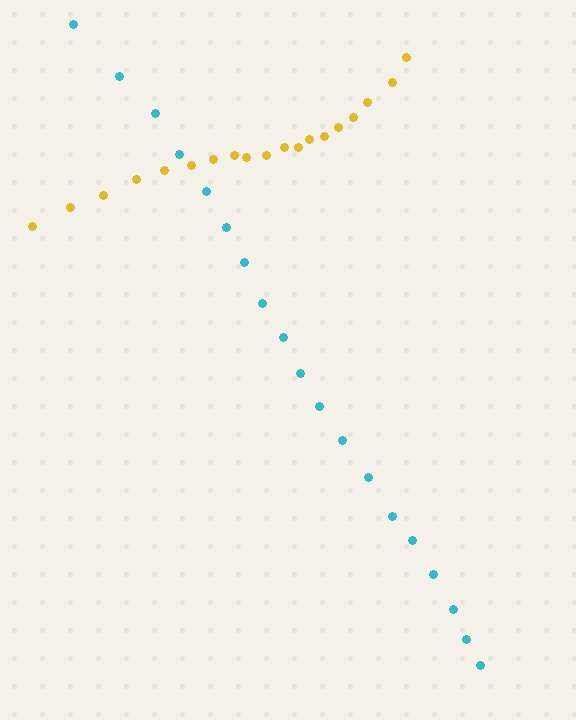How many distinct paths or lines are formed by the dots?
There are 2 distinct paths.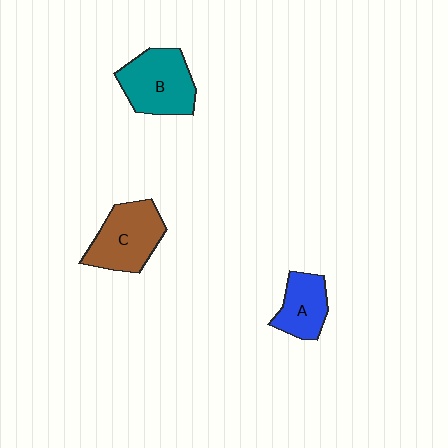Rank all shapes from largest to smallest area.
From largest to smallest: B (teal), C (brown), A (blue).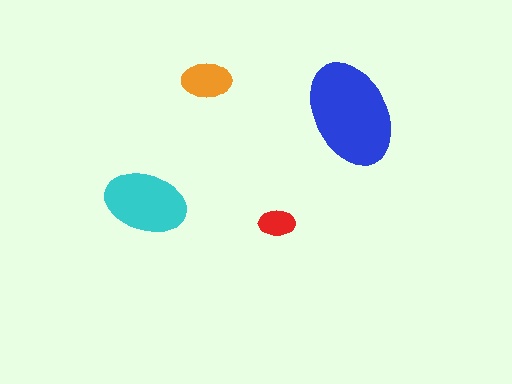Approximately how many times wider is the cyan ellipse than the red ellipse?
About 2 times wider.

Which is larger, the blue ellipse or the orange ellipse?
The blue one.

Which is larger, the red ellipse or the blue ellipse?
The blue one.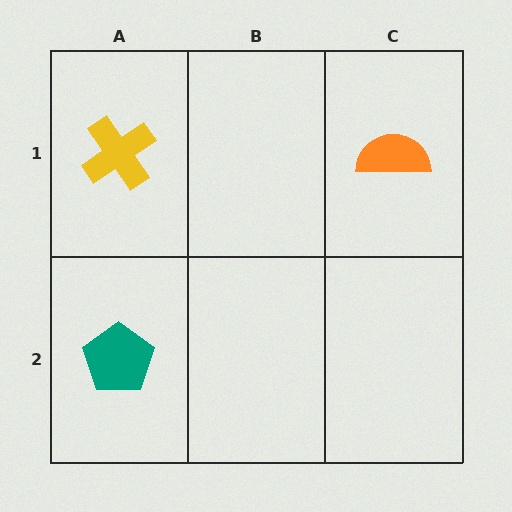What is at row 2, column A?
A teal pentagon.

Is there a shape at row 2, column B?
No, that cell is empty.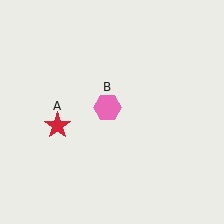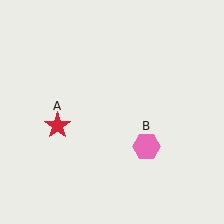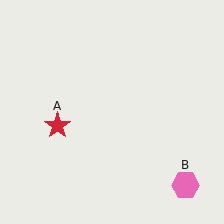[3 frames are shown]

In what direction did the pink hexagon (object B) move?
The pink hexagon (object B) moved down and to the right.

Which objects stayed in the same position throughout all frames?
Red star (object A) remained stationary.